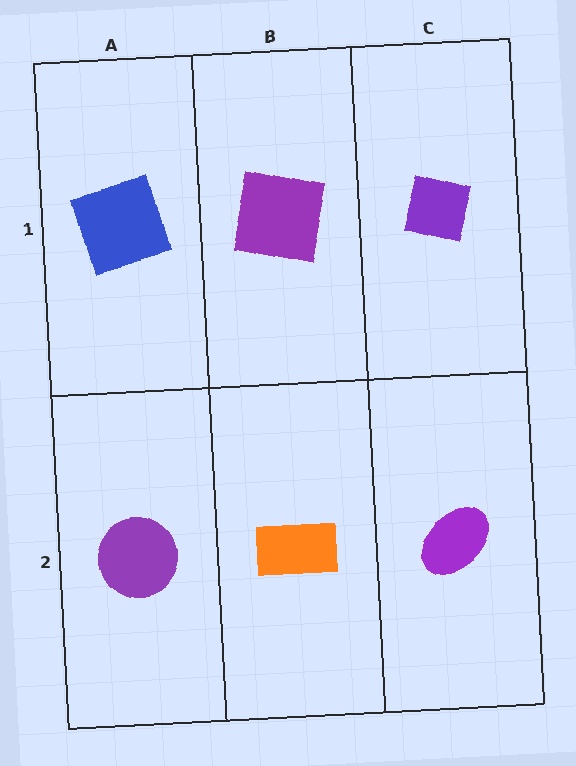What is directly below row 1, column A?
A purple circle.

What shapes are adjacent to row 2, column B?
A purple square (row 1, column B), a purple circle (row 2, column A), a purple ellipse (row 2, column C).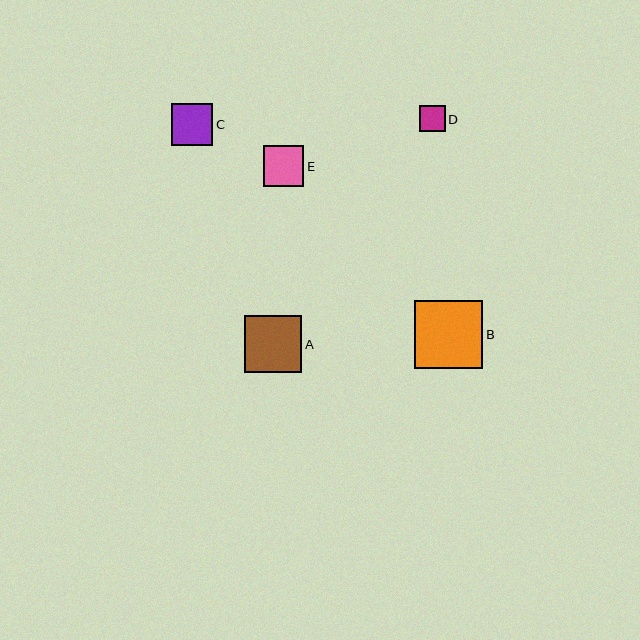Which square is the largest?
Square B is the largest with a size of approximately 68 pixels.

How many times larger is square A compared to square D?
Square A is approximately 2.2 times the size of square D.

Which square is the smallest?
Square D is the smallest with a size of approximately 26 pixels.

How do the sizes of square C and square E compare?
Square C and square E are approximately the same size.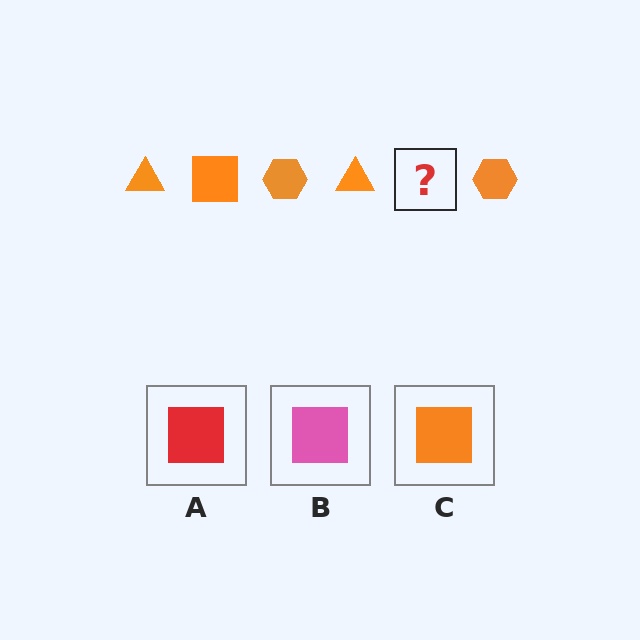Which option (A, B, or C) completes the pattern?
C.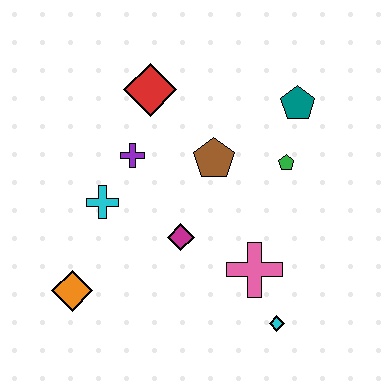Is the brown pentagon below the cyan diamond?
No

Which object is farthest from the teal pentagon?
The orange diamond is farthest from the teal pentagon.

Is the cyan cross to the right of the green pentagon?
No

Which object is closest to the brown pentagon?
The green pentagon is closest to the brown pentagon.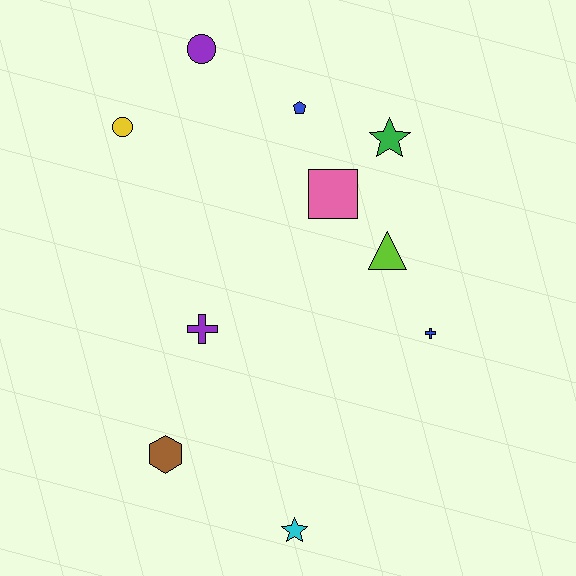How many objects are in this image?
There are 10 objects.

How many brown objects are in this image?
There is 1 brown object.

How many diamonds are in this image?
There are no diamonds.